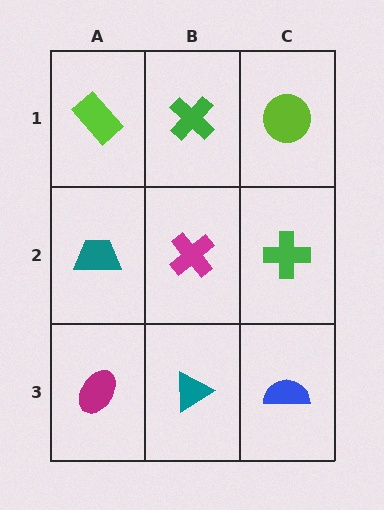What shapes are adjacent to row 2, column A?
A lime rectangle (row 1, column A), a magenta ellipse (row 3, column A), a magenta cross (row 2, column B).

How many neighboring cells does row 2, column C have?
3.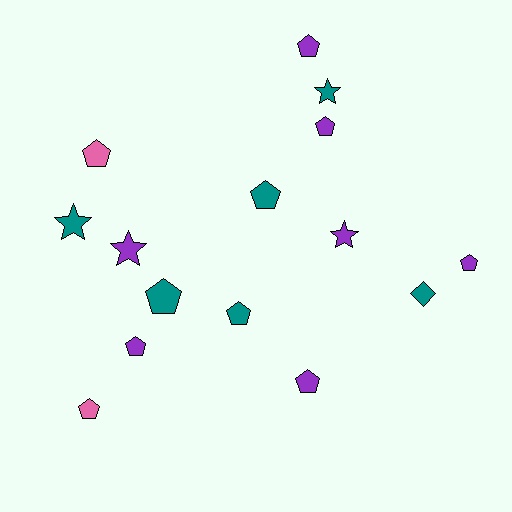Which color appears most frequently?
Purple, with 7 objects.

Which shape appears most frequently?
Pentagon, with 10 objects.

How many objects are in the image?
There are 15 objects.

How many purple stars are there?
There are 2 purple stars.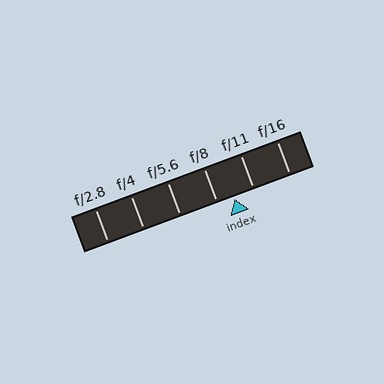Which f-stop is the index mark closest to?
The index mark is closest to f/8.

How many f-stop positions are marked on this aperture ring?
There are 6 f-stop positions marked.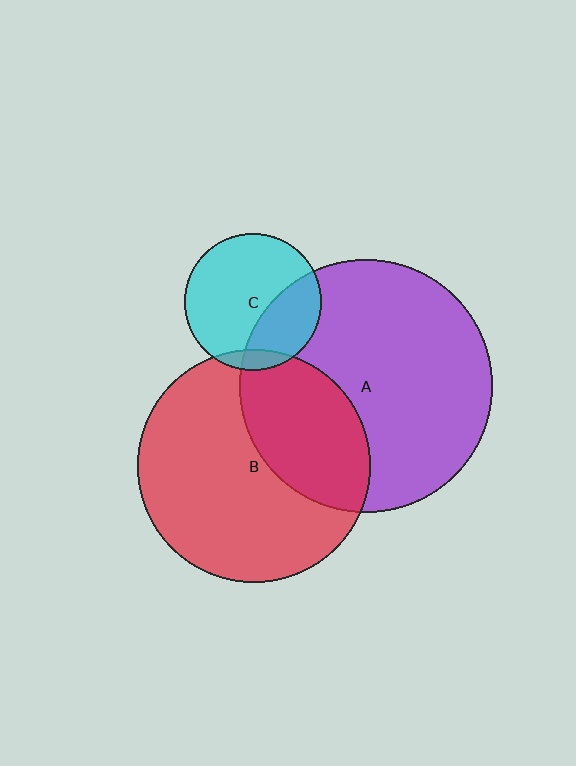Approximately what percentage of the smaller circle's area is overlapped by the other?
Approximately 30%.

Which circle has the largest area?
Circle A (purple).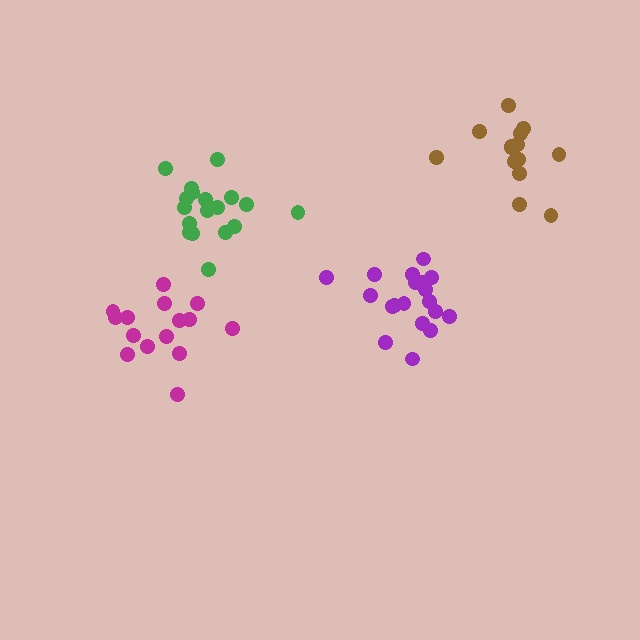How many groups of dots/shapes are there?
There are 4 groups.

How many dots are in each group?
Group 1: 18 dots, Group 2: 15 dots, Group 3: 19 dots, Group 4: 14 dots (66 total).